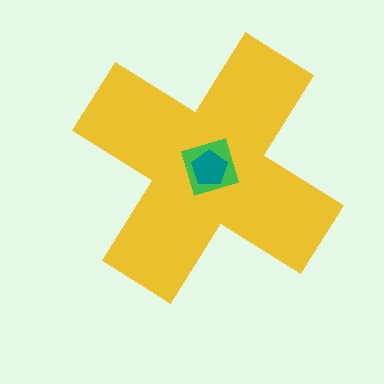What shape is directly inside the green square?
The teal pentagon.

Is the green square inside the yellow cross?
Yes.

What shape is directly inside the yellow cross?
The green square.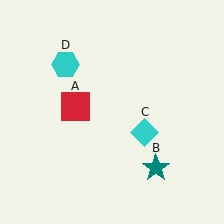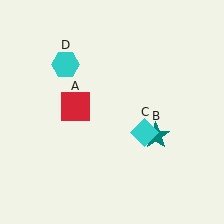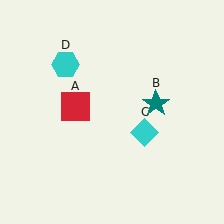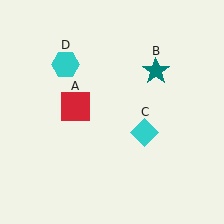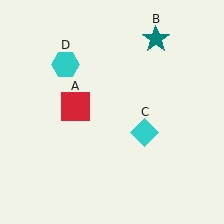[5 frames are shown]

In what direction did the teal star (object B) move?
The teal star (object B) moved up.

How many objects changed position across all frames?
1 object changed position: teal star (object B).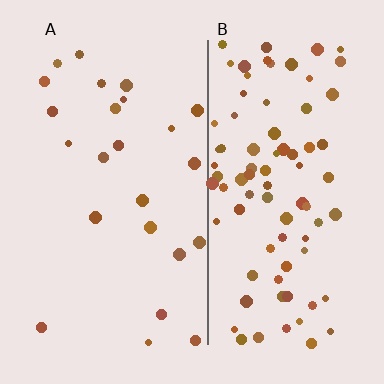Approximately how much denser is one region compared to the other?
Approximately 3.6× — region B over region A.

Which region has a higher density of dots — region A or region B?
B (the right).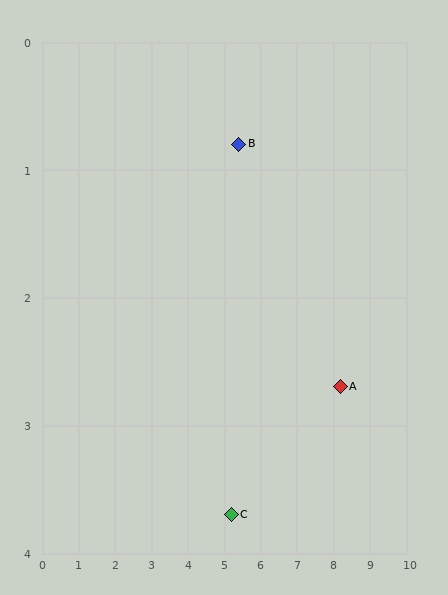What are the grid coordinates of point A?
Point A is at approximately (8.2, 2.7).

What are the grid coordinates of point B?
Point B is at approximately (5.4, 0.8).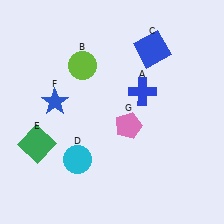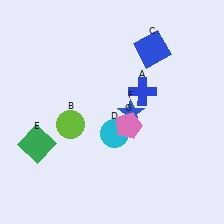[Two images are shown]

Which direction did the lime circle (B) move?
The lime circle (B) moved down.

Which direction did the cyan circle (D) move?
The cyan circle (D) moved right.